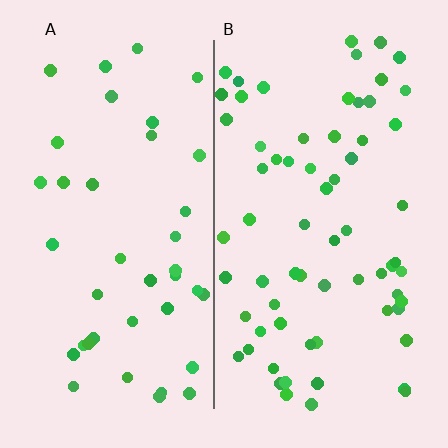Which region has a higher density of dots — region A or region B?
B (the right).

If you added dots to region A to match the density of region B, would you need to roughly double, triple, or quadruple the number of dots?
Approximately double.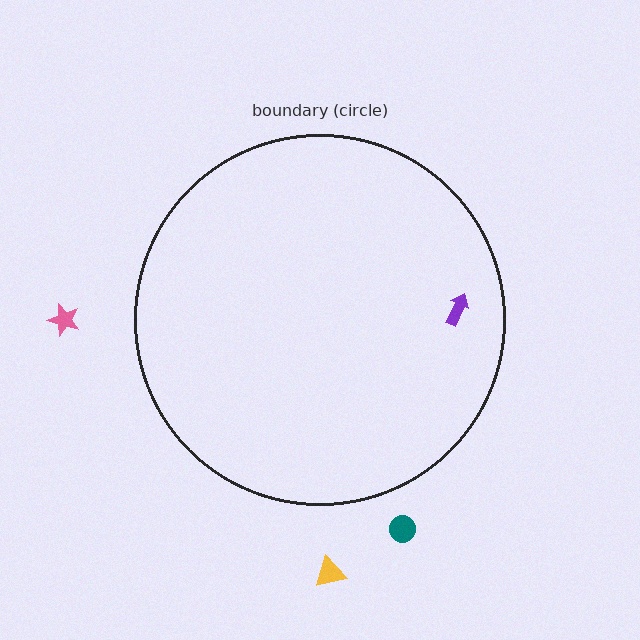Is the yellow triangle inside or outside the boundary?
Outside.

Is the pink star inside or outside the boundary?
Outside.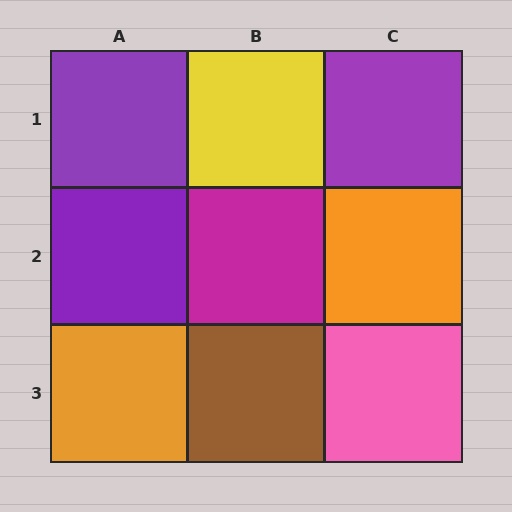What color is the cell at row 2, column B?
Magenta.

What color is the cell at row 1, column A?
Purple.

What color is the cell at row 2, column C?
Orange.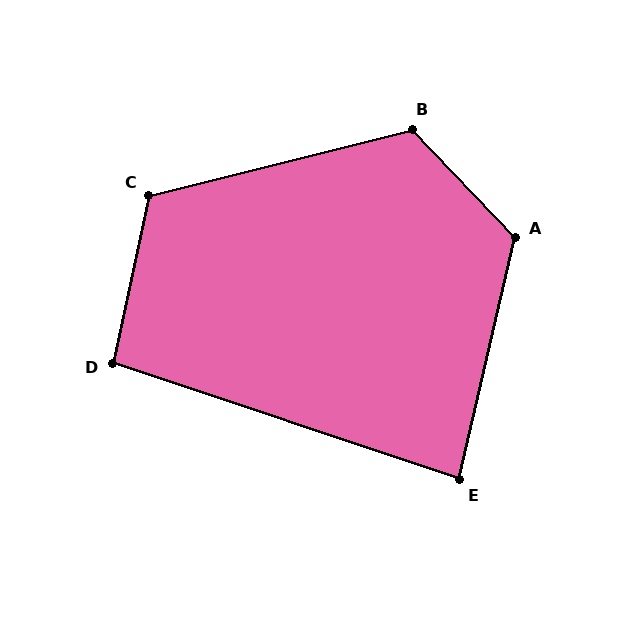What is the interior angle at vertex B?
Approximately 119 degrees (obtuse).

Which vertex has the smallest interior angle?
E, at approximately 84 degrees.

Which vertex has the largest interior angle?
A, at approximately 123 degrees.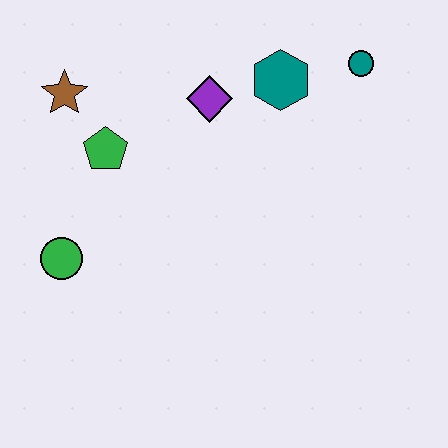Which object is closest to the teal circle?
The teal hexagon is closest to the teal circle.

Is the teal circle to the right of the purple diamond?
Yes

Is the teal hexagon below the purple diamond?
No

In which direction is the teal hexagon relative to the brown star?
The teal hexagon is to the right of the brown star.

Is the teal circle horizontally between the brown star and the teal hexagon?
No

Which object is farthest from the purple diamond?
The green circle is farthest from the purple diamond.